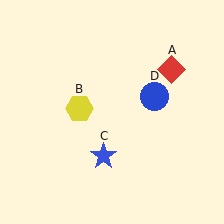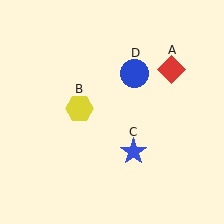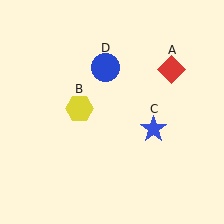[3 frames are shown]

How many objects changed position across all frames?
2 objects changed position: blue star (object C), blue circle (object D).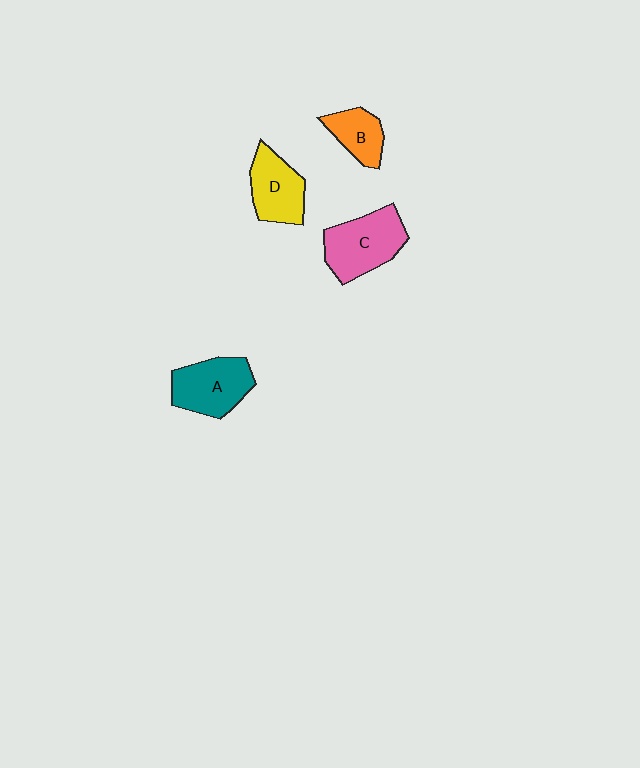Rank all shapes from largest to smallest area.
From largest to smallest: C (pink), A (teal), D (yellow), B (orange).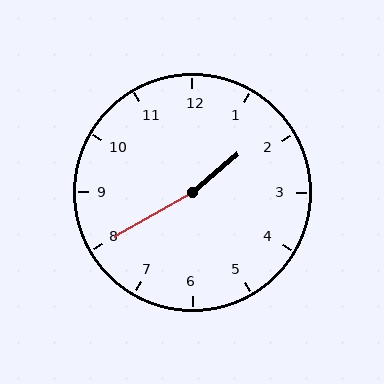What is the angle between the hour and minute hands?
Approximately 170 degrees.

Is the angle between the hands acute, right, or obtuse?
It is obtuse.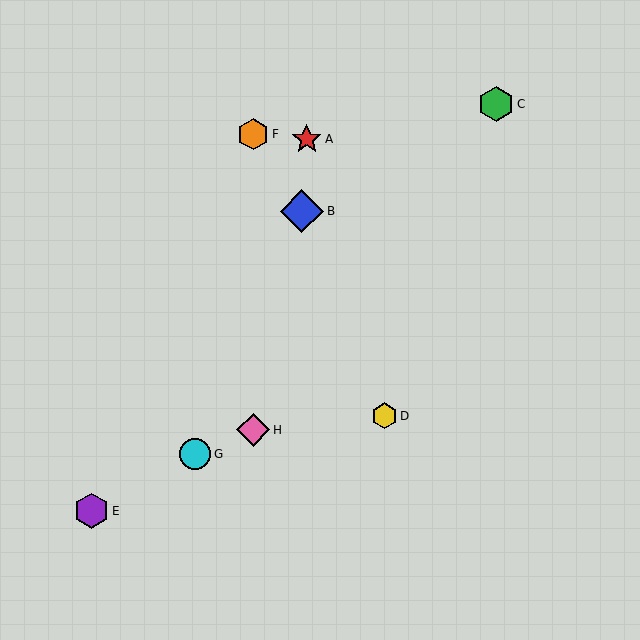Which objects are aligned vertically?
Objects F, H are aligned vertically.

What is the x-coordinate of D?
Object D is at x≈385.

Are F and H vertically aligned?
Yes, both are at x≈253.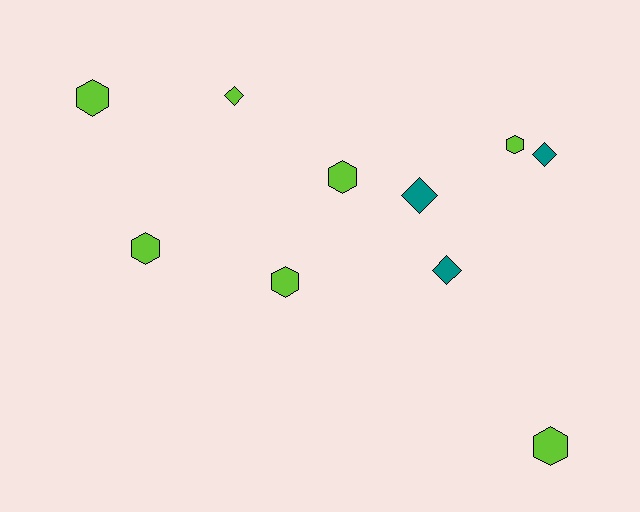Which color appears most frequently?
Lime, with 7 objects.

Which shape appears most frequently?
Hexagon, with 6 objects.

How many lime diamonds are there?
There is 1 lime diamond.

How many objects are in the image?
There are 10 objects.